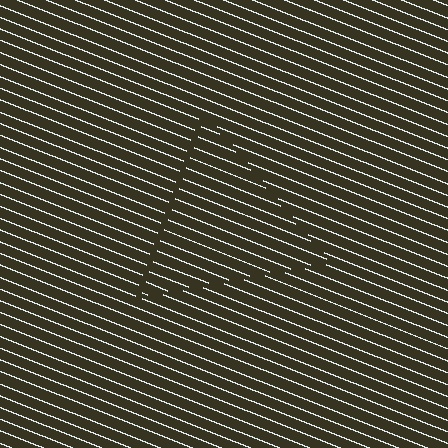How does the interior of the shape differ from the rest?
The interior of the shape contains the same grating, shifted by half a period — the contour is defined by the phase discontinuity where line-ends from the inner and outer gratings abut.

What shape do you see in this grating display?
An illusory triangle. The interior of the shape contains the same grating, shifted by half a period — the contour is defined by the phase discontinuity where line-ends from the inner and outer gratings abut.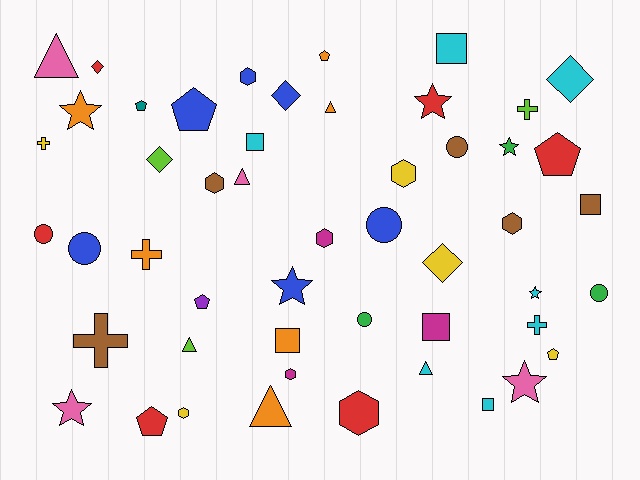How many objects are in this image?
There are 50 objects.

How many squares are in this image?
There are 6 squares.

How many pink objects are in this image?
There are 4 pink objects.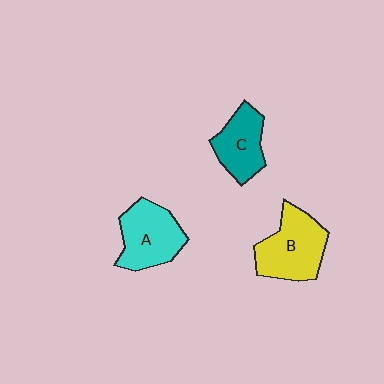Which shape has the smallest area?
Shape C (teal).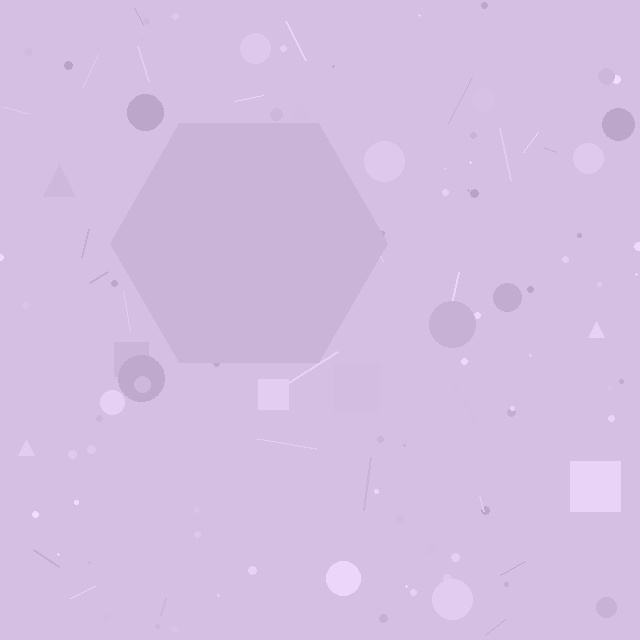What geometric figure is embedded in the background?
A hexagon is embedded in the background.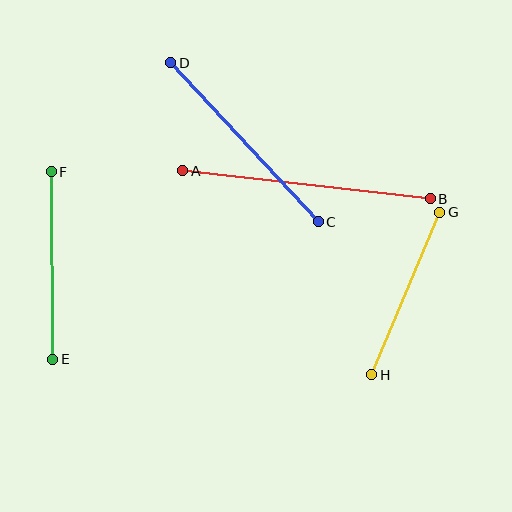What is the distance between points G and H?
The distance is approximately 176 pixels.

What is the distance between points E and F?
The distance is approximately 187 pixels.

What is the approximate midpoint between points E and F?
The midpoint is at approximately (52, 266) pixels.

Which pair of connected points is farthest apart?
Points A and B are farthest apart.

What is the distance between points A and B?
The distance is approximately 249 pixels.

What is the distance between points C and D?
The distance is approximately 217 pixels.